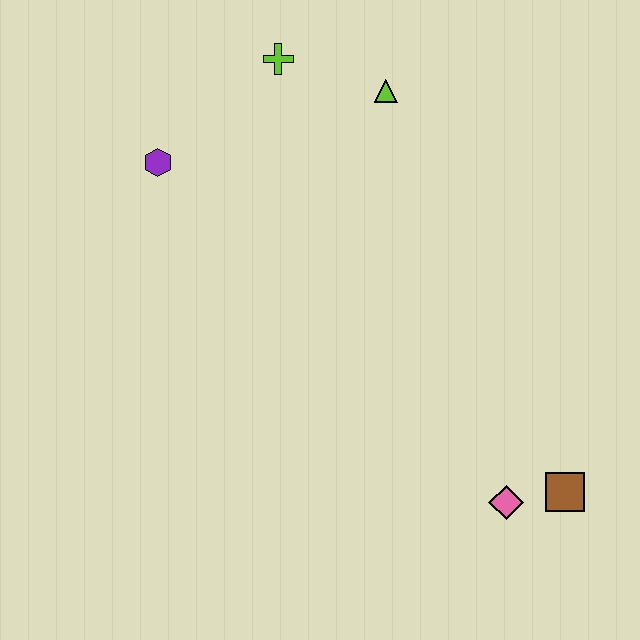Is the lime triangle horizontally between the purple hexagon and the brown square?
Yes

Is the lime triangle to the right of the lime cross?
Yes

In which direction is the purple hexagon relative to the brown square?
The purple hexagon is to the left of the brown square.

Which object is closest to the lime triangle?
The lime cross is closest to the lime triangle.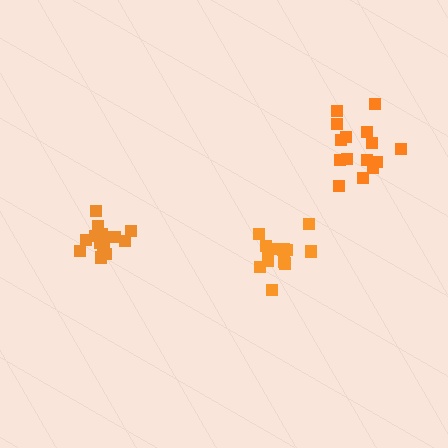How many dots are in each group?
Group 1: 15 dots, Group 2: 15 dots, Group 3: 16 dots (46 total).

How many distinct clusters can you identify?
There are 3 distinct clusters.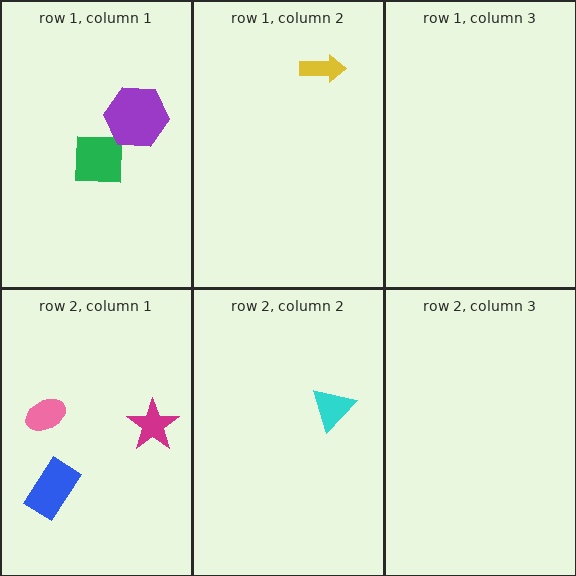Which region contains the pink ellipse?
The row 2, column 1 region.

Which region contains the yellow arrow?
The row 1, column 2 region.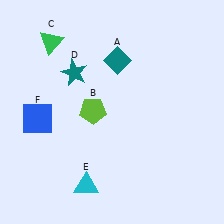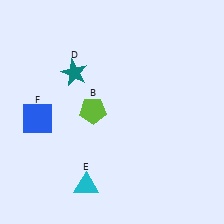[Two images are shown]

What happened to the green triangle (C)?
The green triangle (C) was removed in Image 2. It was in the top-left area of Image 1.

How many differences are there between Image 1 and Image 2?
There are 2 differences between the two images.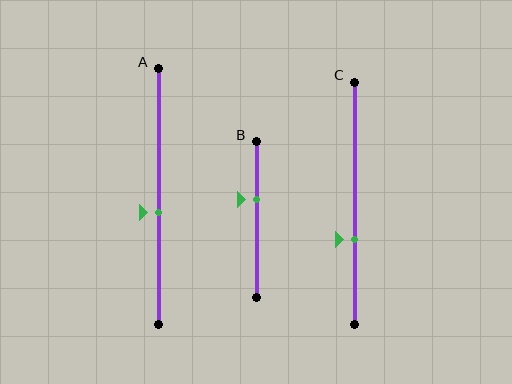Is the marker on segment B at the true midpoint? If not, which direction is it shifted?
No, the marker on segment B is shifted upward by about 13% of the segment length.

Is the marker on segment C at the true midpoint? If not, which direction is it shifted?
No, the marker on segment C is shifted downward by about 15% of the segment length.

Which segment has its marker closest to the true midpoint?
Segment A has its marker closest to the true midpoint.